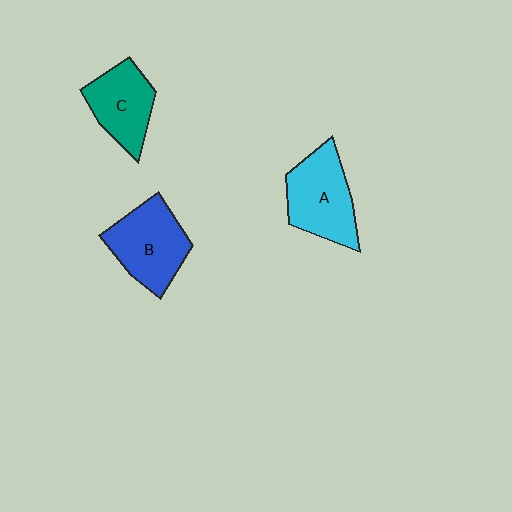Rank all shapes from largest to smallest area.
From largest to smallest: B (blue), A (cyan), C (teal).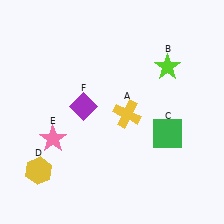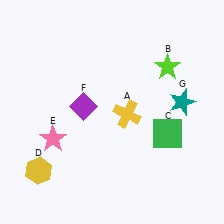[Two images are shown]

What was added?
A teal star (G) was added in Image 2.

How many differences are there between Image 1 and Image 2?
There is 1 difference between the two images.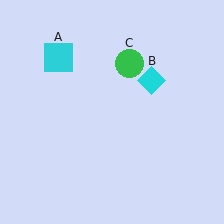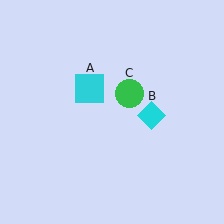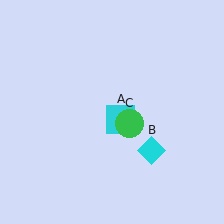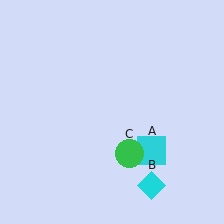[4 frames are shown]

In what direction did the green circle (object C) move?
The green circle (object C) moved down.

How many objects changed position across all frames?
3 objects changed position: cyan square (object A), cyan diamond (object B), green circle (object C).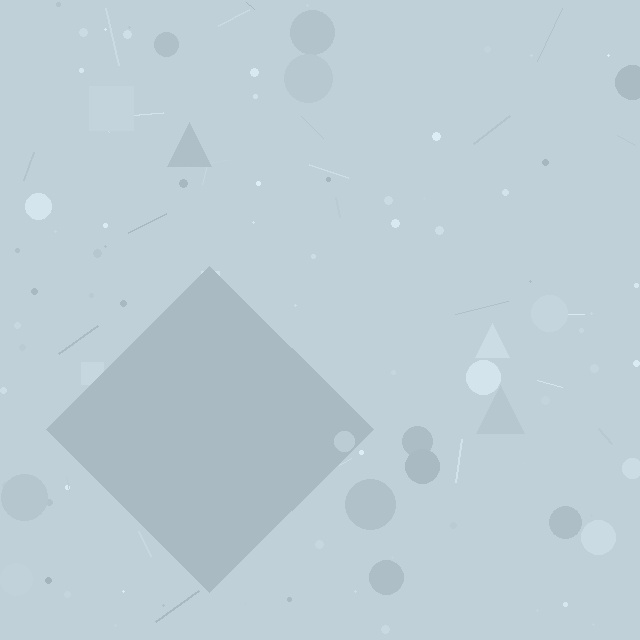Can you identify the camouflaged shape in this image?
The camouflaged shape is a diamond.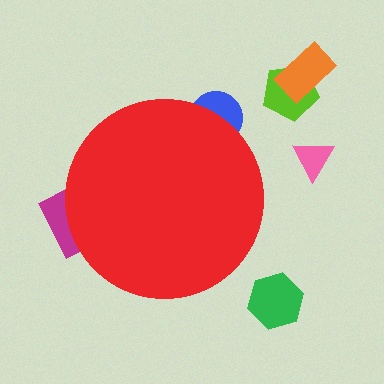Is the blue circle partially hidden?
Yes, the blue circle is partially hidden behind the red circle.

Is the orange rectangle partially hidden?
No, the orange rectangle is fully visible.